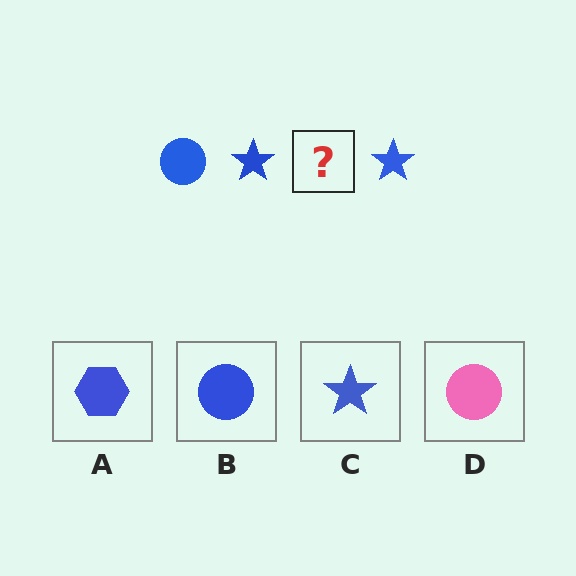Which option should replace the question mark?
Option B.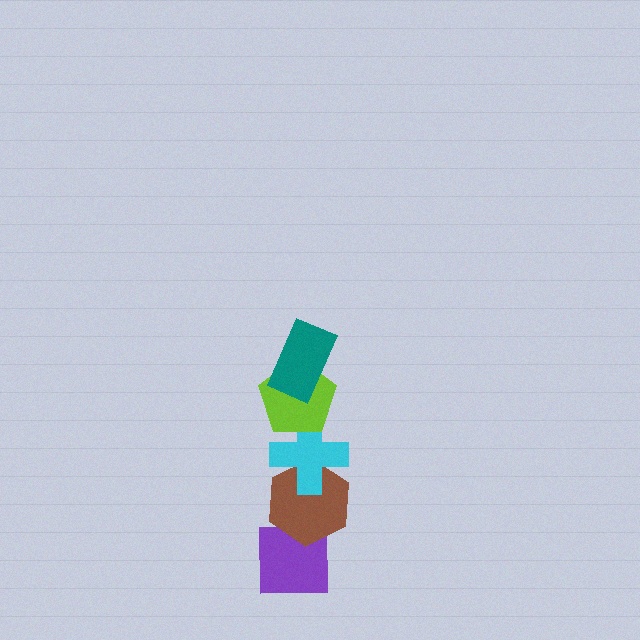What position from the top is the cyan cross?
The cyan cross is 3rd from the top.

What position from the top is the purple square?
The purple square is 5th from the top.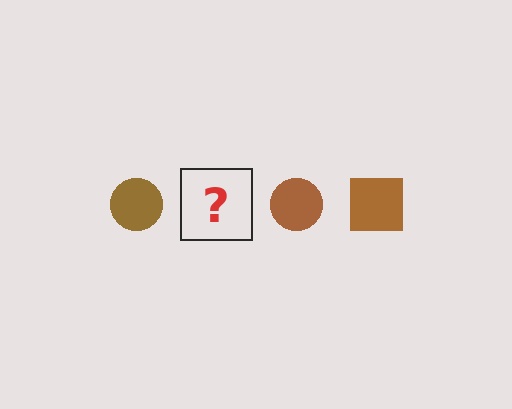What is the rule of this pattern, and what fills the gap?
The rule is that the pattern cycles through circle, square shapes in brown. The gap should be filled with a brown square.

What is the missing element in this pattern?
The missing element is a brown square.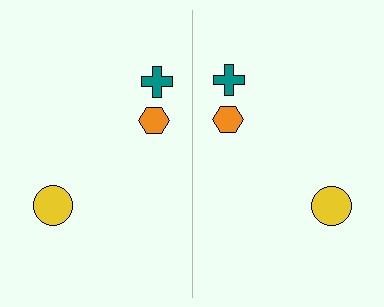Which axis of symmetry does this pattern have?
The pattern has a vertical axis of symmetry running through the center of the image.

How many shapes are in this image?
There are 6 shapes in this image.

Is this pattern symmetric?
Yes, this pattern has bilateral (reflection) symmetry.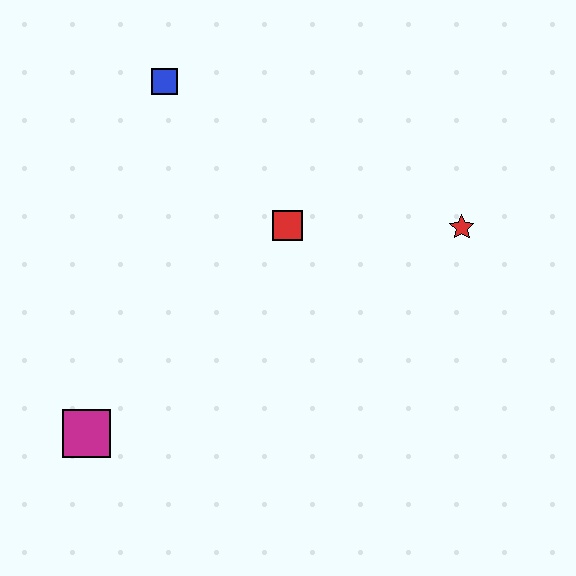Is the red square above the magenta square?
Yes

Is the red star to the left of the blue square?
No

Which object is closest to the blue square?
The red square is closest to the blue square.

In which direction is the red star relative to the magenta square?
The red star is to the right of the magenta square.